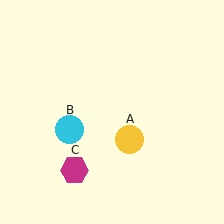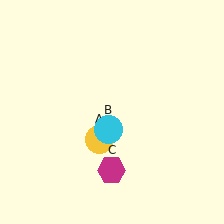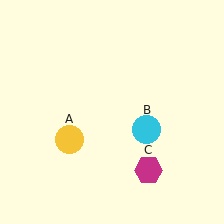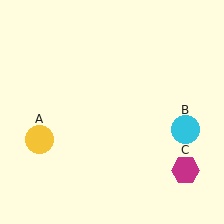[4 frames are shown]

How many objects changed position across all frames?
3 objects changed position: yellow circle (object A), cyan circle (object B), magenta hexagon (object C).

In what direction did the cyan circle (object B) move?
The cyan circle (object B) moved right.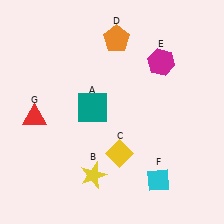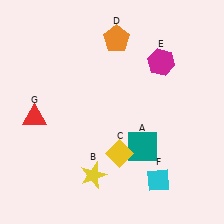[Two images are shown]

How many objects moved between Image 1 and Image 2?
1 object moved between the two images.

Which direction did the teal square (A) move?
The teal square (A) moved right.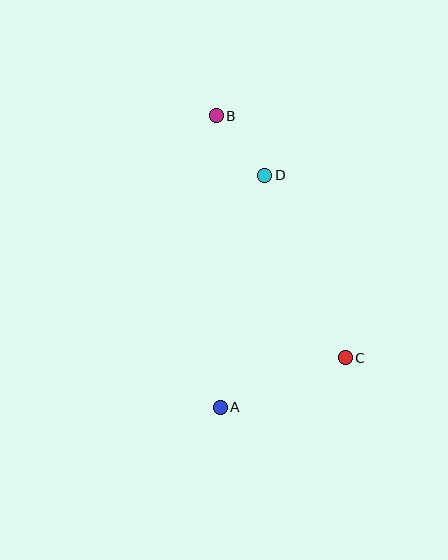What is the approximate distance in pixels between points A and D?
The distance between A and D is approximately 236 pixels.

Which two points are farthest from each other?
Points A and B are farthest from each other.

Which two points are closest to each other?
Points B and D are closest to each other.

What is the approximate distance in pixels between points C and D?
The distance between C and D is approximately 199 pixels.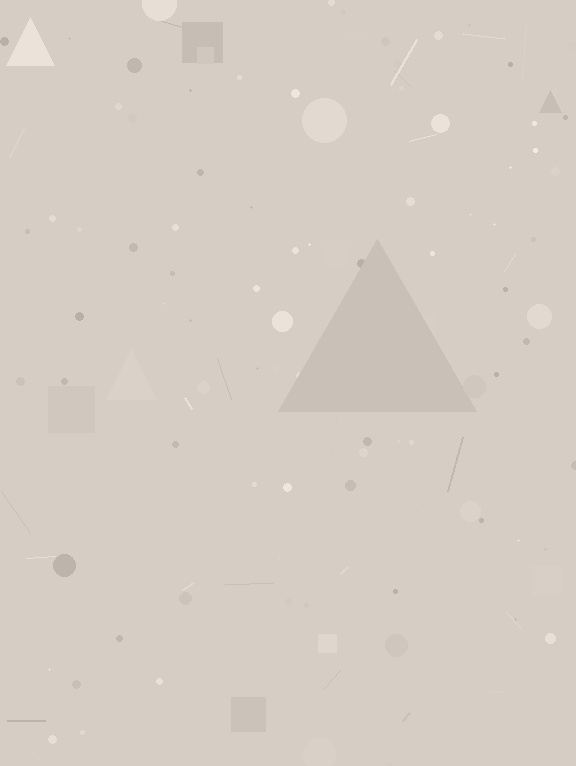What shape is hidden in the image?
A triangle is hidden in the image.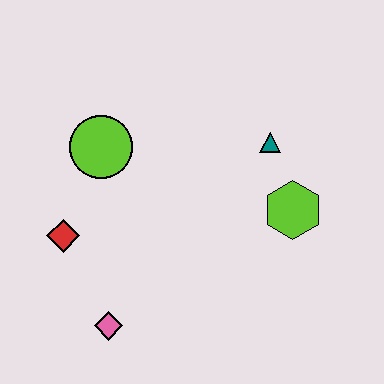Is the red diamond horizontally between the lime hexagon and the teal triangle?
No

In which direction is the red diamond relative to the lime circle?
The red diamond is below the lime circle.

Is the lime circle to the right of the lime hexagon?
No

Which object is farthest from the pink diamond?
The teal triangle is farthest from the pink diamond.